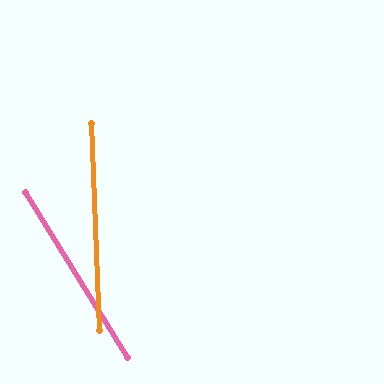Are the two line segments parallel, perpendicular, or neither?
Neither parallel nor perpendicular — they differ by about 30°.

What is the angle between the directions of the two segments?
Approximately 30 degrees.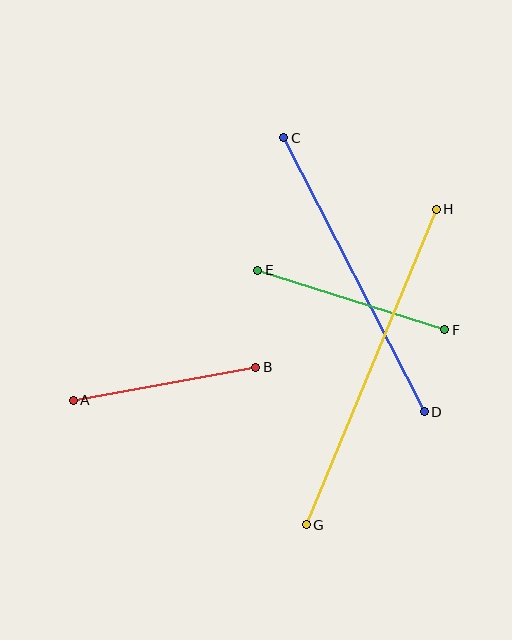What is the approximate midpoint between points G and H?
The midpoint is at approximately (371, 367) pixels.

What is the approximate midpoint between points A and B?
The midpoint is at approximately (164, 384) pixels.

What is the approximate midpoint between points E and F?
The midpoint is at approximately (351, 300) pixels.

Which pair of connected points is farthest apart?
Points G and H are farthest apart.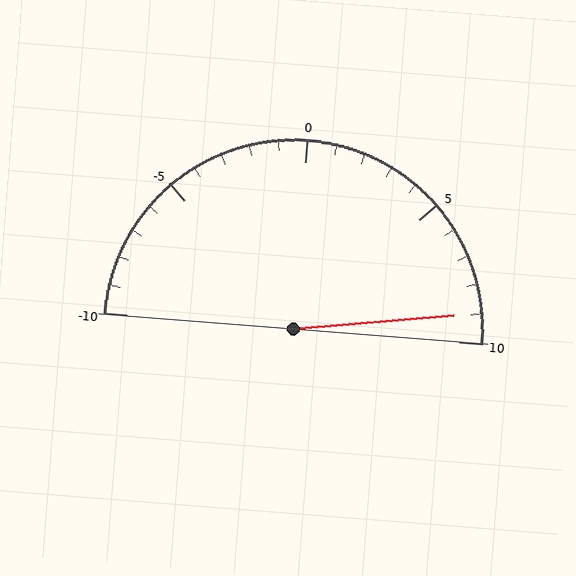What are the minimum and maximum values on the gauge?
The gauge ranges from -10 to 10.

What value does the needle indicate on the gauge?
The needle indicates approximately 9.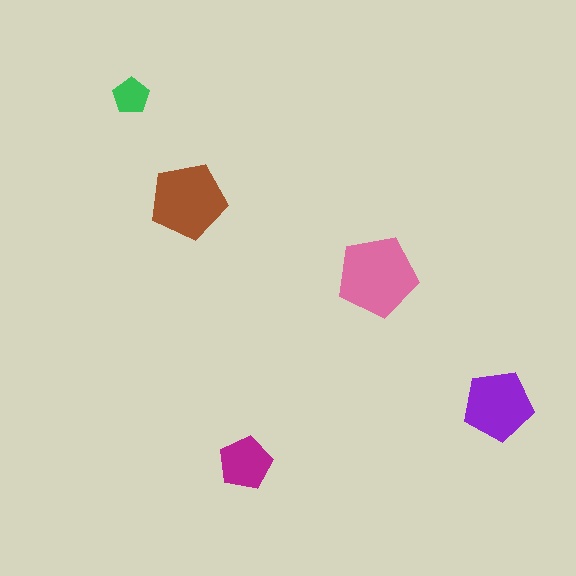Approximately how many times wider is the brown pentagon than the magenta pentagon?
About 1.5 times wider.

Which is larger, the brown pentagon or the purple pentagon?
The brown one.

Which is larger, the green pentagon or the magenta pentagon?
The magenta one.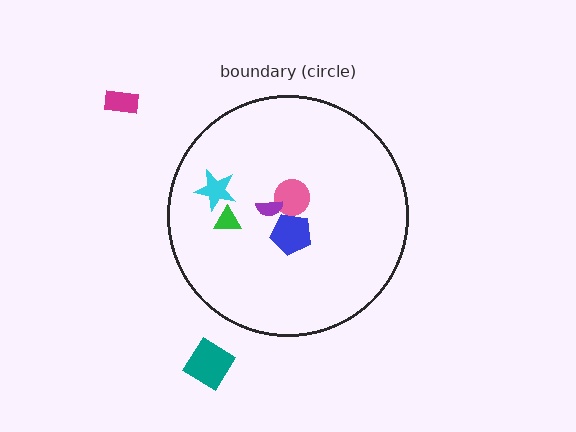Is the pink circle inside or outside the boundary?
Inside.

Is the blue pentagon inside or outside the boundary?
Inside.